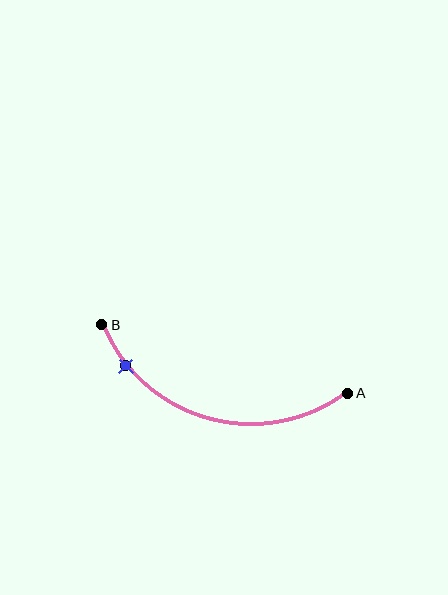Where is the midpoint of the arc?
The arc midpoint is the point on the curve farthest from the straight line joining A and B. It sits below that line.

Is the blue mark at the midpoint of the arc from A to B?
No. The blue mark lies on the arc but is closer to endpoint B. The arc midpoint would be at the point on the curve equidistant along the arc from both A and B.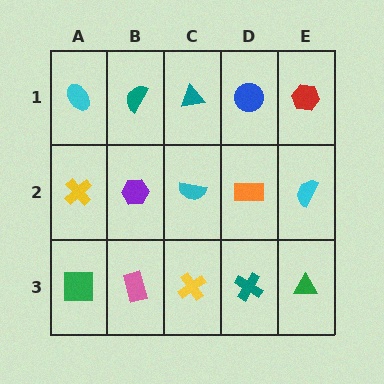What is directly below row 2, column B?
A pink rectangle.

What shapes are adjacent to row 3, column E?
A cyan semicircle (row 2, column E), a teal cross (row 3, column D).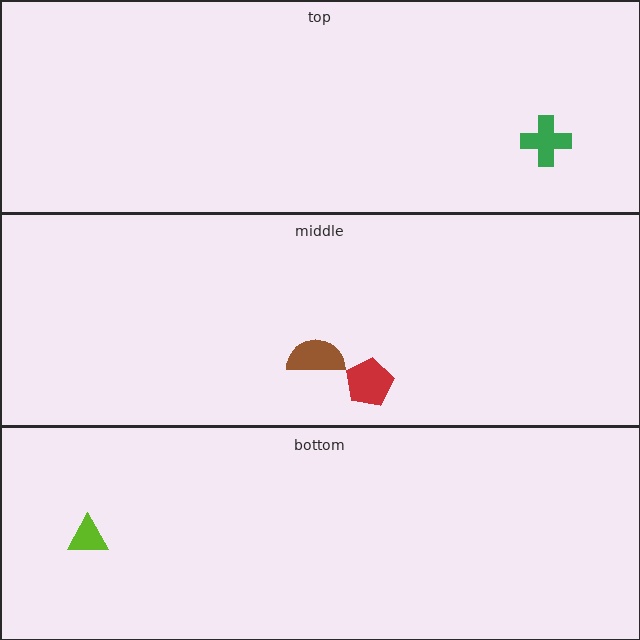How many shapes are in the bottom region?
1.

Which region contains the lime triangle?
The bottom region.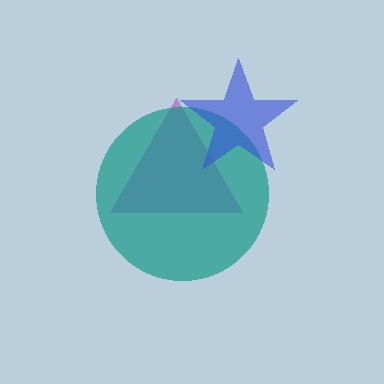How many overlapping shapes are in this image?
There are 3 overlapping shapes in the image.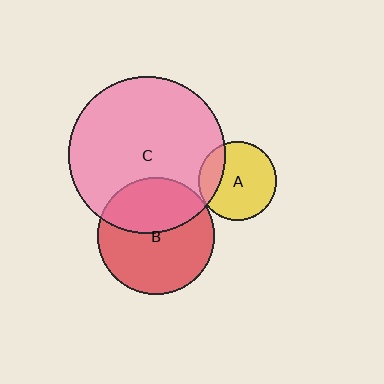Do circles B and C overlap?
Yes.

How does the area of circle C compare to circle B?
Approximately 1.8 times.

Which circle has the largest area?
Circle C (pink).